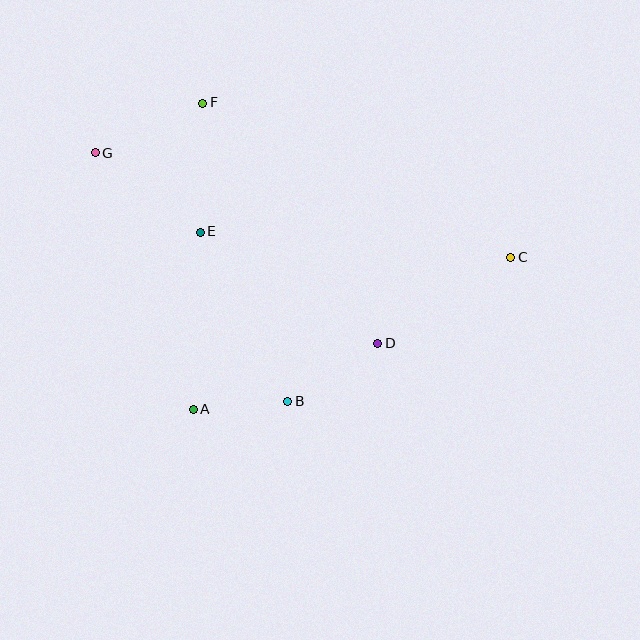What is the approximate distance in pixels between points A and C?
The distance between A and C is approximately 352 pixels.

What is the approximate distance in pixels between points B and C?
The distance between B and C is approximately 266 pixels.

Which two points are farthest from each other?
Points C and G are farthest from each other.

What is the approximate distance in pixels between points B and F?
The distance between B and F is approximately 311 pixels.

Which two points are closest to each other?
Points A and B are closest to each other.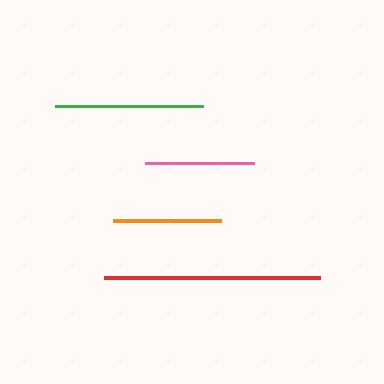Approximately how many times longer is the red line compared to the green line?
The red line is approximately 1.5 times the length of the green line.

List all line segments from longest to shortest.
From longest to shortest: red, green, pink, orange.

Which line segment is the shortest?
The orange line is the shortest at approximately 108 pixels.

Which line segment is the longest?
The red line is the longest at approximately 216 pixels.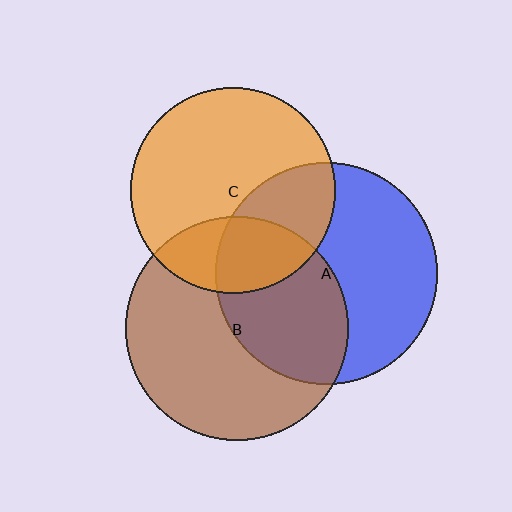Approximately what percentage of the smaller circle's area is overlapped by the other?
Approximately 25%.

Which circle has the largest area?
Circle B (brown).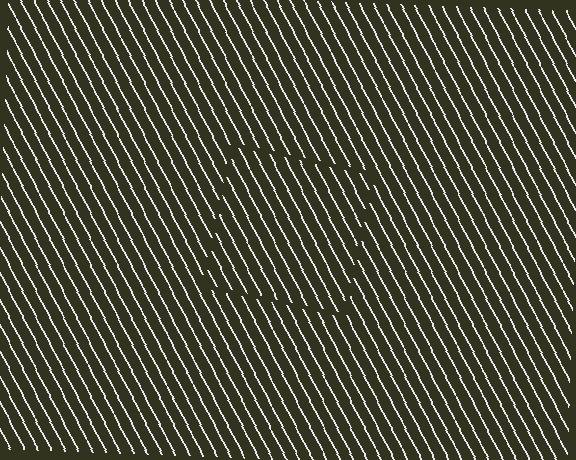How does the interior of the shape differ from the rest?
The interior of the shape contains the same grating, shifted by half a period — the contour is defined by the phase discontinuity where line-ends from the inner and outer gratings abut.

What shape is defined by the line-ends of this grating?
An illusory square. The interior of the shape contains the same grating, shifted by half a period — the contour is defined by the phase discontinuity where line-ends from the inner and outer gratings abut.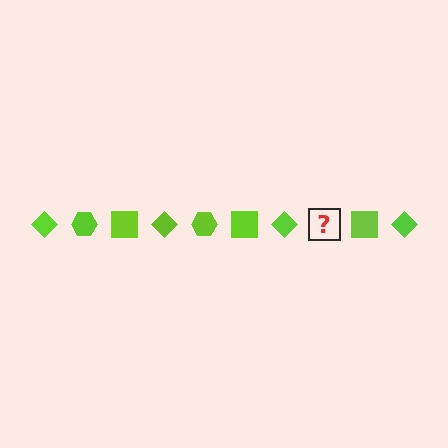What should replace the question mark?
The question mark should be replaced with a lime hexagon.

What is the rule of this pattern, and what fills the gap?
The rule is that the pattern cycles through diamond, hexagon, square shapes in lime. The gap should be filled with a lime hexagon.